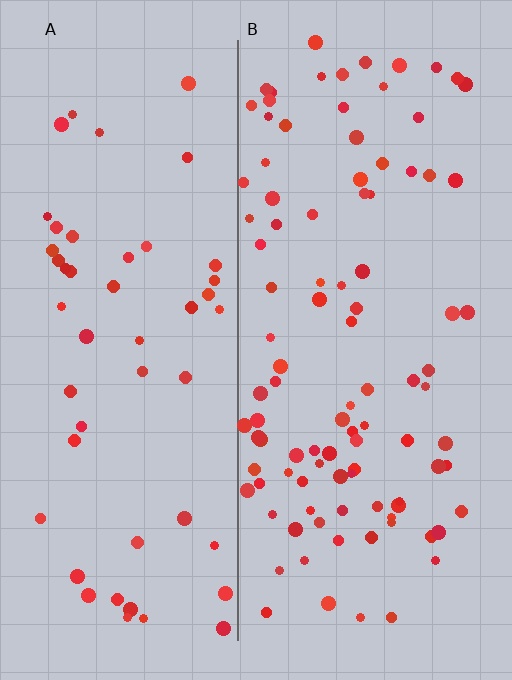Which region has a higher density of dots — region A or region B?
B (the right).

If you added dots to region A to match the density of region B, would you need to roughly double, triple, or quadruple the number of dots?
Approximately double.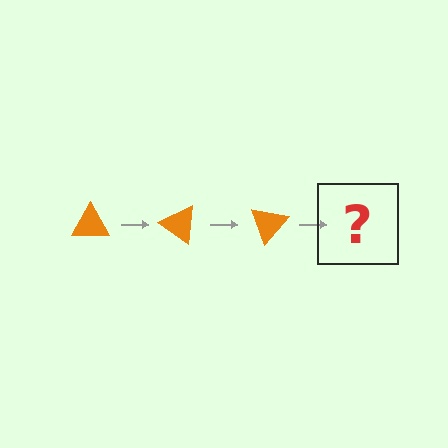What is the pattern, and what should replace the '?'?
The pattern is that the triangle rotates 35 degrees each step. The '?' should be an orange triangle rotated 105 degrees.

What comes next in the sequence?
The next element should be an orange triangle rotated 105 degrees.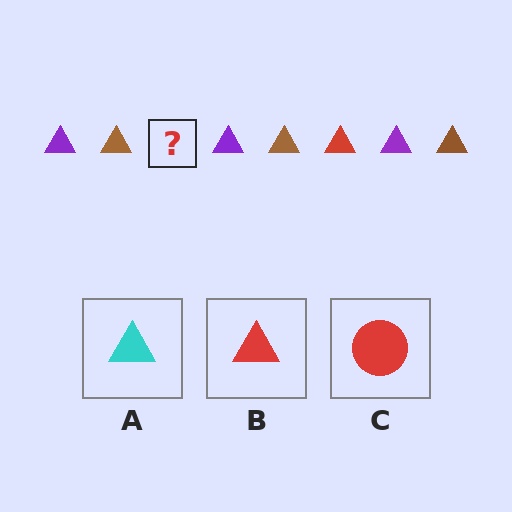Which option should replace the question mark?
Option B.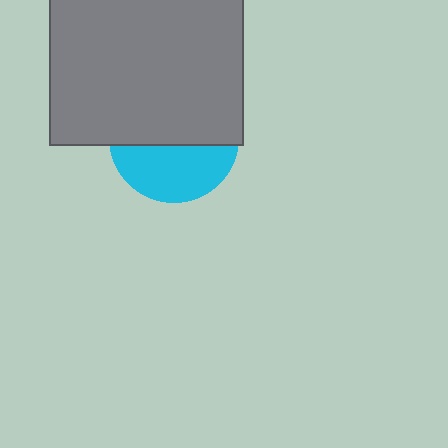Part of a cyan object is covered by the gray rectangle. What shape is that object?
It is a circle.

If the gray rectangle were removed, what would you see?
You would see the complete cyan circle.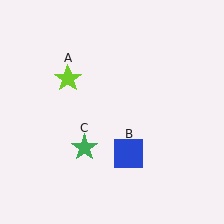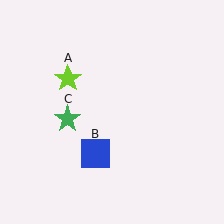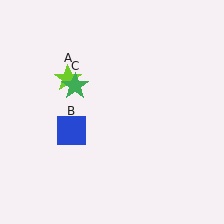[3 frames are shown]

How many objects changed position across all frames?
2 objects changed position: blue square (object B), green star (object C).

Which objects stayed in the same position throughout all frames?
Lime star (object A) remained stationary.